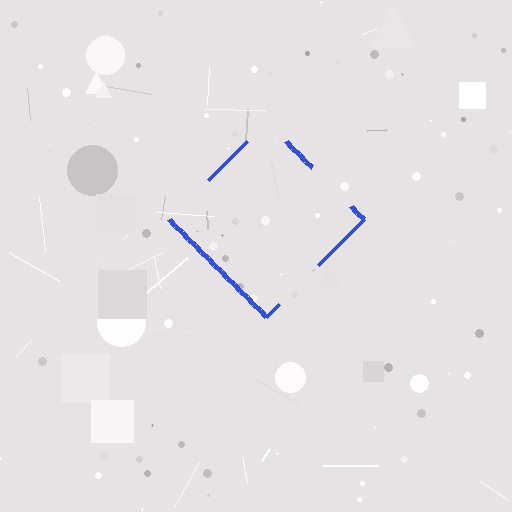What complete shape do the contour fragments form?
The contour fragments form a diamond.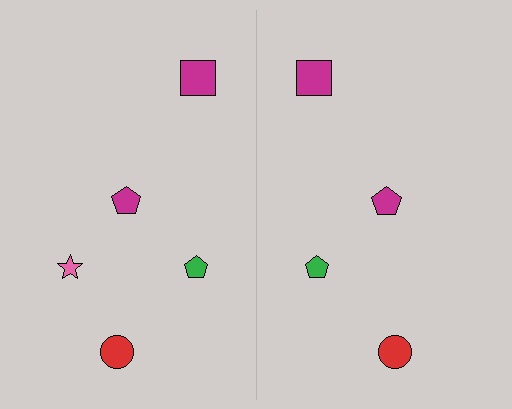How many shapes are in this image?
There are 9 shapes in this image.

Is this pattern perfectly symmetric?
No, the pattern is not perfectly symmetric. A pink star is missing from the right side.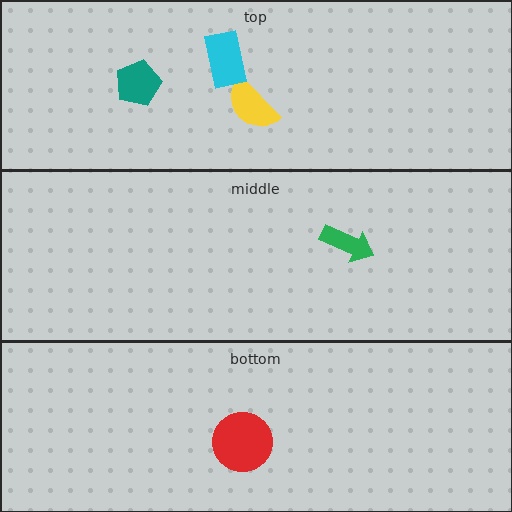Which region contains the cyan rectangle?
The top region.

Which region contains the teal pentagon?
The top region.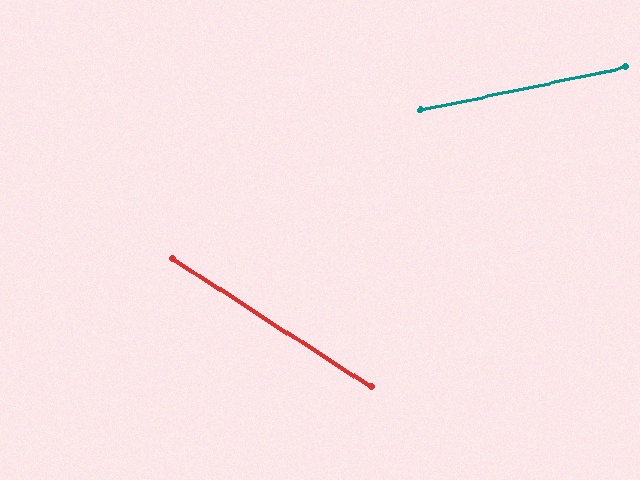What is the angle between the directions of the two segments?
Approximately 45 degrees.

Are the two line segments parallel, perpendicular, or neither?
Neither parallel nor perpendicular — they differ by about 45°.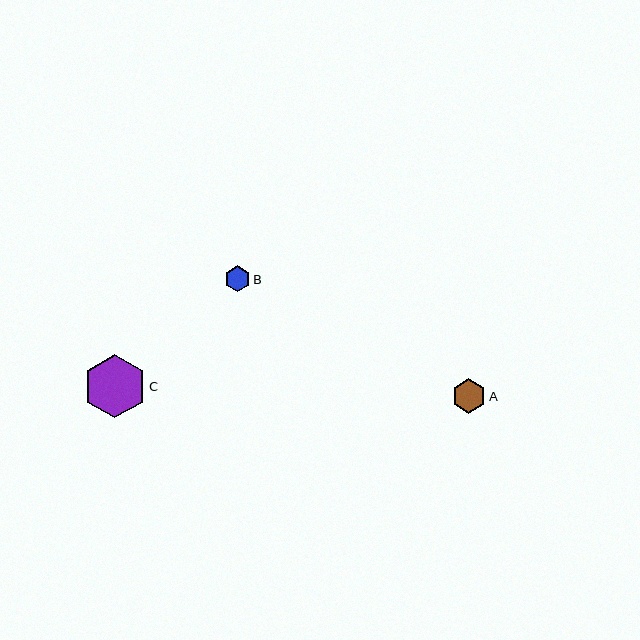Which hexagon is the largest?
Hexagon C is the largest with a size of approximately 63 pixels.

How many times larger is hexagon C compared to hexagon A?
Hexagon C is approximately 1.8 times the size of hexagon A.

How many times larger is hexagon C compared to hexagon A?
Hexagon C is approximately 1.8 times the size of hexagon A.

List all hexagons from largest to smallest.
From largest to smallest: C, A, B.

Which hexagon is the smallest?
Hexagon B is the smallest with a size of approximately 26 pixels.